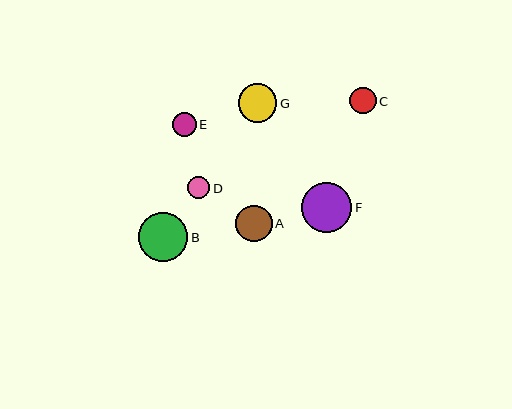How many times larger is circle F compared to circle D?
Circle F is approximately 2.3 times the size of circle D.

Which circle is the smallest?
Circle D is the smallest with a size of approximately 22 pixels.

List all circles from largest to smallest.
From largest to smallest: F, B, G, A, C, E, D.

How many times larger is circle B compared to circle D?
Circle B is approximately 2.3 times the size of circle D.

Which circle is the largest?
Circle F is the largest with a size of approximately 50 pixels.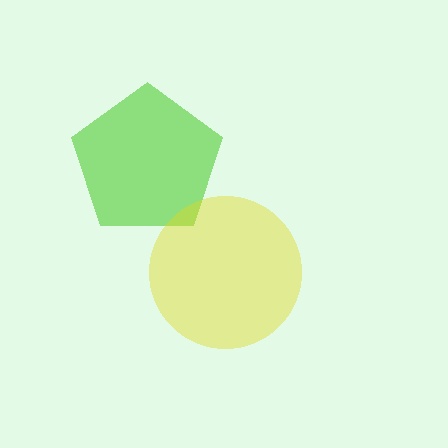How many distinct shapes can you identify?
There are 2 distinct shapes: a lime pentagon, a yellow circle.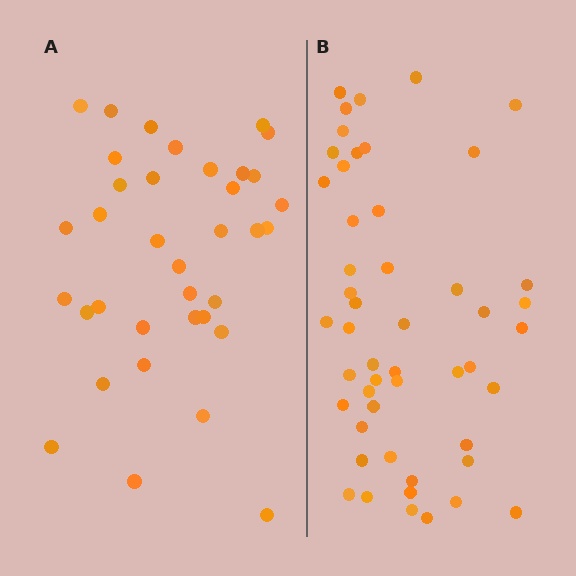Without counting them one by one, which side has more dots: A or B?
Region B (the right region) has more dots.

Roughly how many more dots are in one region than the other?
Region B has approximately 15 more dots than region A.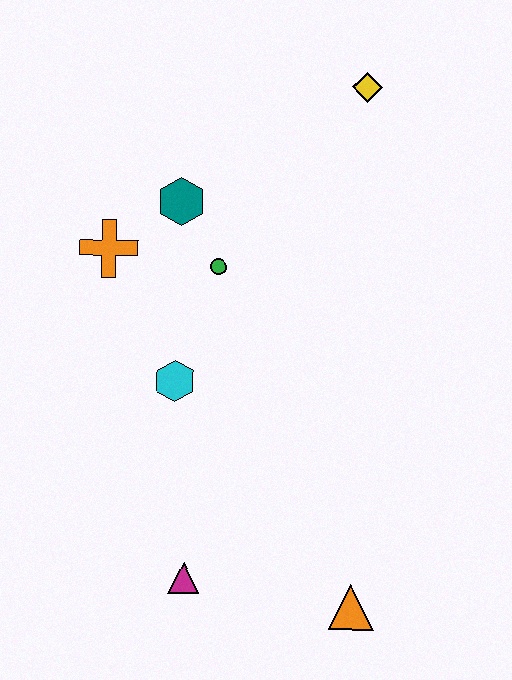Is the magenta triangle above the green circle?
No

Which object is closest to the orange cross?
The teal hexagon is closest to the orange cross.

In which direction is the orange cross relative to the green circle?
The orange cross is to the left of the green circle.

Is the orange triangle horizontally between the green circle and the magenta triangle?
No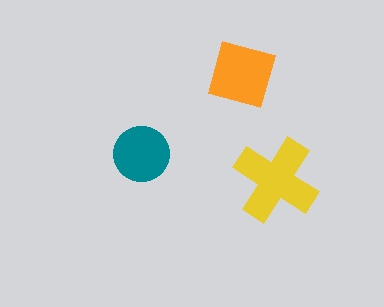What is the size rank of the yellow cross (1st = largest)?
1st.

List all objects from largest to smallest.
The yellow cross, the orange diamond, the teal circle.